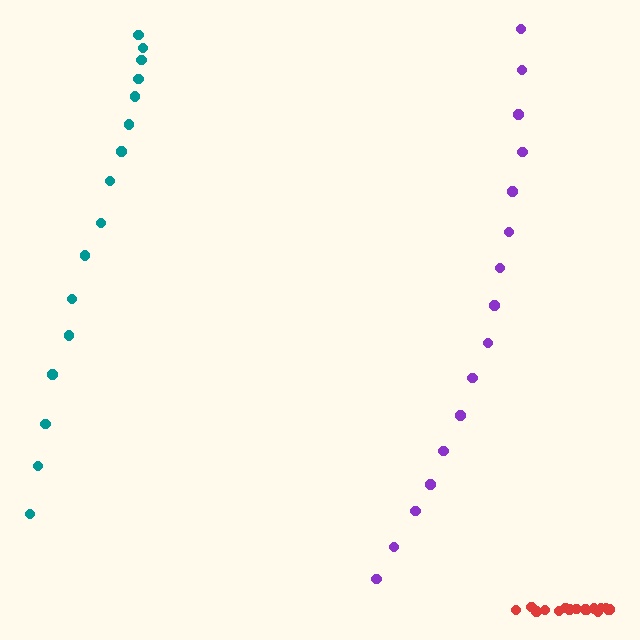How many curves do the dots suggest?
There are 3 distinct paths.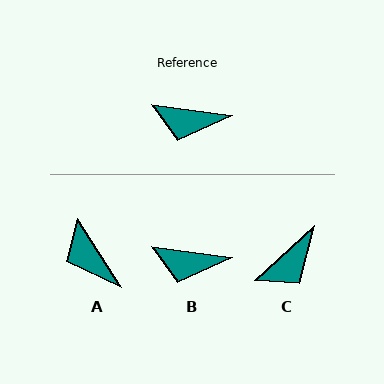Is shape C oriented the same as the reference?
No, it is off by about 50 degrees.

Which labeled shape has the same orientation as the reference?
B.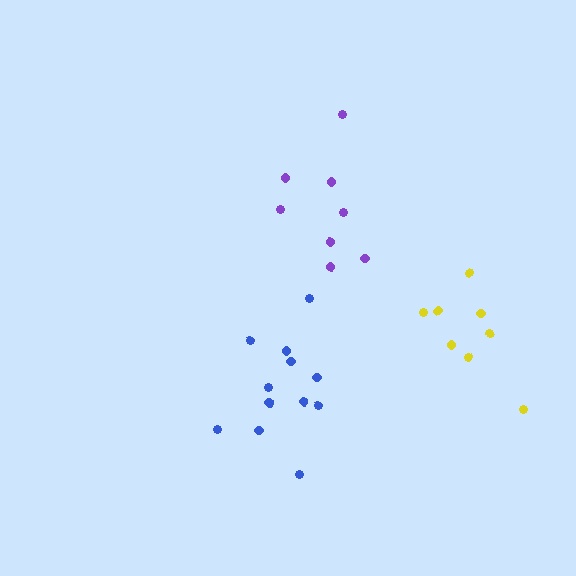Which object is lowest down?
The blue cluster is bottommost.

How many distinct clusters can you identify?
There are 3 distinct clusters.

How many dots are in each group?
Group 1: 8 dots, Group 2: 12 dots, Group 3: 8 dots (28 total).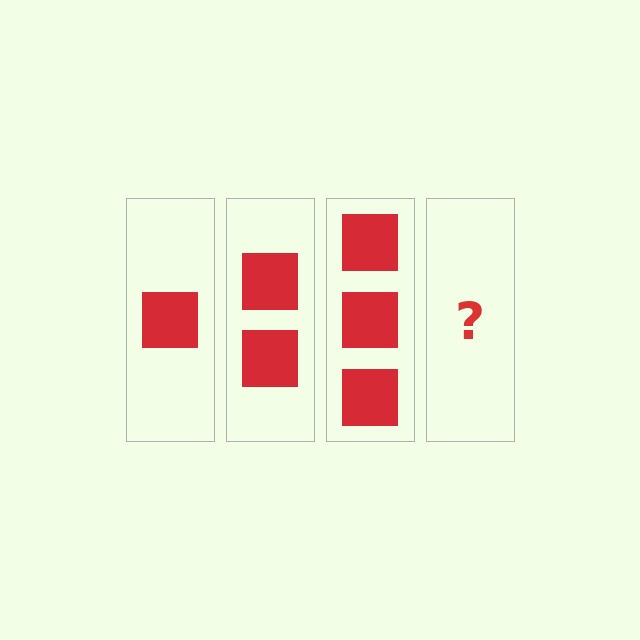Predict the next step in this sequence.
The next step is 4 squares.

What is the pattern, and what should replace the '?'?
The pattern is that each step adds one more square. The '?' should be 4 squares.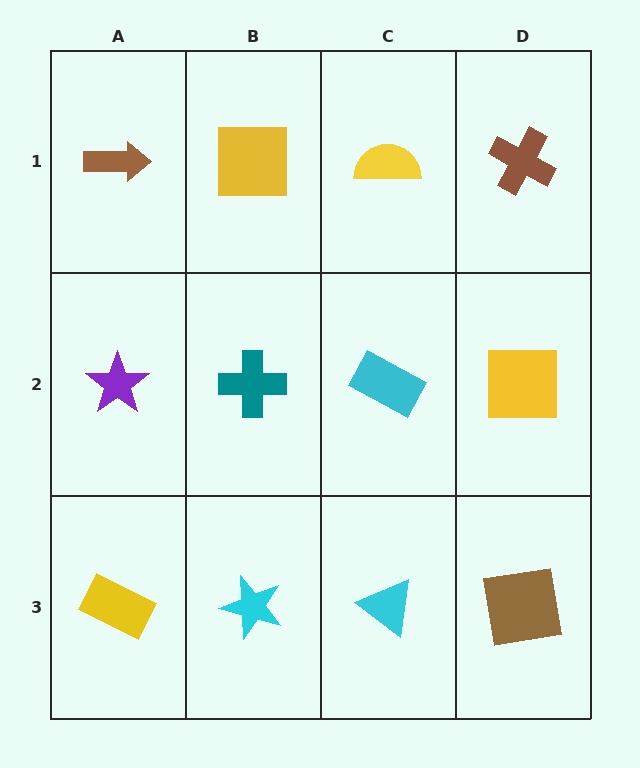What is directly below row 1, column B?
A teal cross.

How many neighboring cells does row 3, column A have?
2.